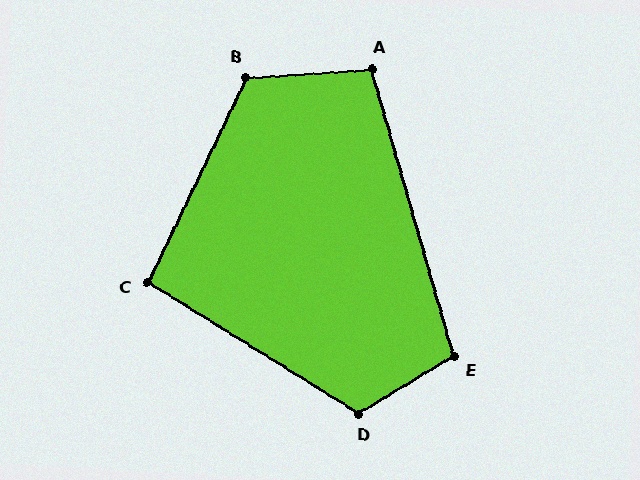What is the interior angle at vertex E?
Approximately 105 degrees (obtuse).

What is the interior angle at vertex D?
Approximately 117 degrees (obtuse).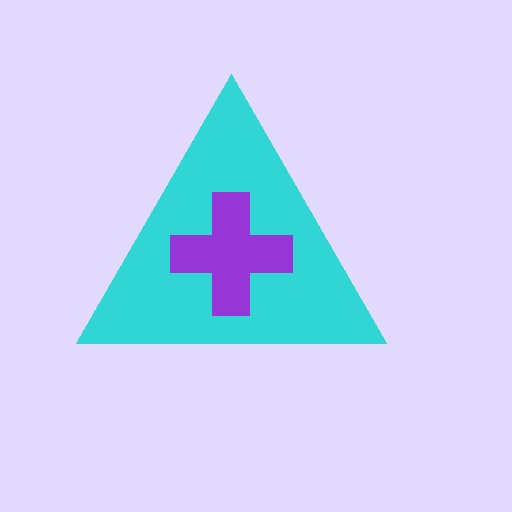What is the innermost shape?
The purple cross.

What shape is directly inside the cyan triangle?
The purple cross.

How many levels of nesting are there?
2.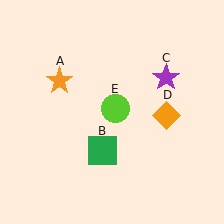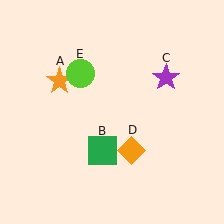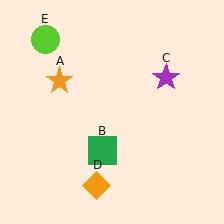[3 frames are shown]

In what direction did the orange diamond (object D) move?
The orange diamond (object D) moved down and to the left.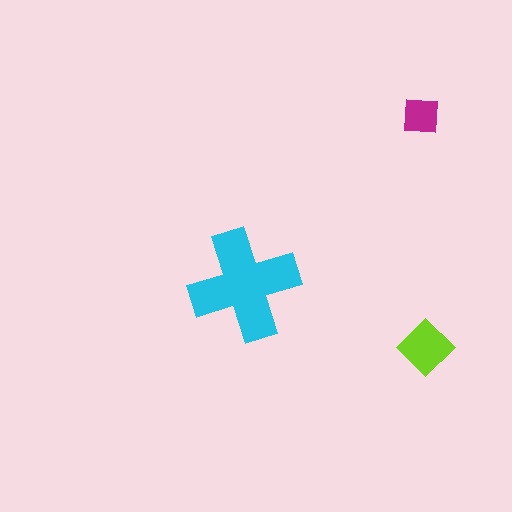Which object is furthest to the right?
The lime diamond is rightmost.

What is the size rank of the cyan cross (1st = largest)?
1st.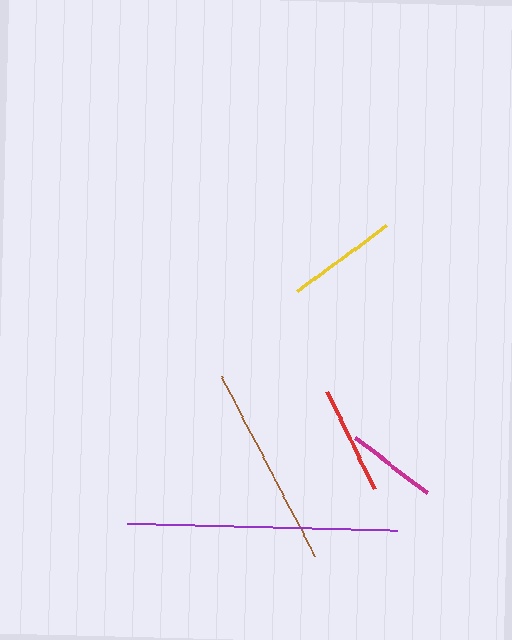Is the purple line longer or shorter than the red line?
The purple line is longer than the red line.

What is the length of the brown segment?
The brown segment is approximately 202 pixels long.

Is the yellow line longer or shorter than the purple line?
The purple line is longer than the yellow line.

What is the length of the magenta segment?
The magenta segment is approximately 91 pixels long.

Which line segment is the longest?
The purple line is the longest at approximately 270 pixels.